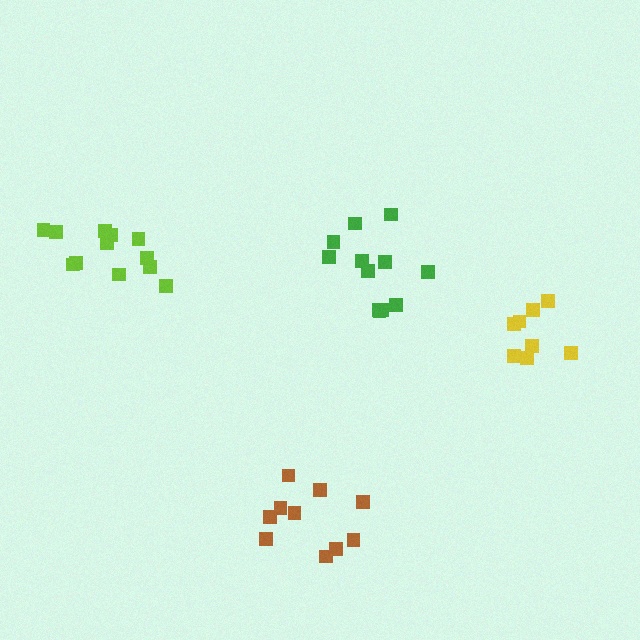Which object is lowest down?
The brown cluster is bottommost.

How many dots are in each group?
Group 1: 8 dots, Group 2: 12 dots, Group 3: 12 dots, Group 4: 10 dots (42 total).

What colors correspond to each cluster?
The clusters are colored: yellow, green, lime, brown.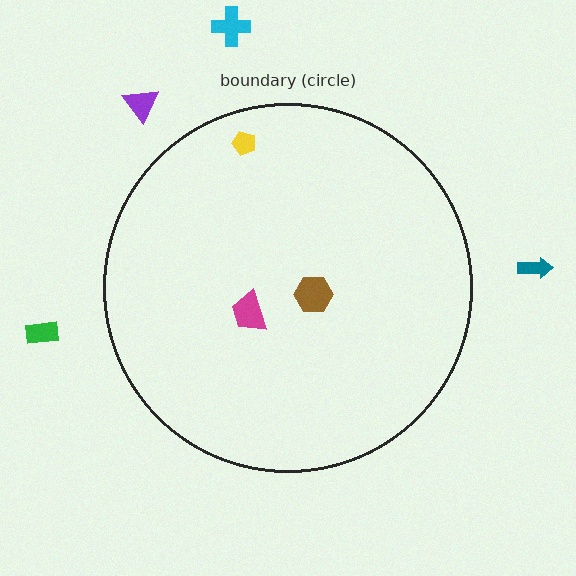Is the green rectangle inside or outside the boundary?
Outside.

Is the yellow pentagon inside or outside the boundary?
Inside.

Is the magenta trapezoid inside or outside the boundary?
Inside.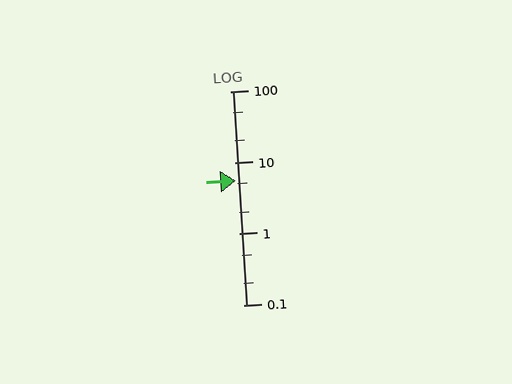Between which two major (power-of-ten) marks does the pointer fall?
The pointer is between 1 and 10.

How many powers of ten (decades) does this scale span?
The scale spans 3 decades, from 0.1 to 100.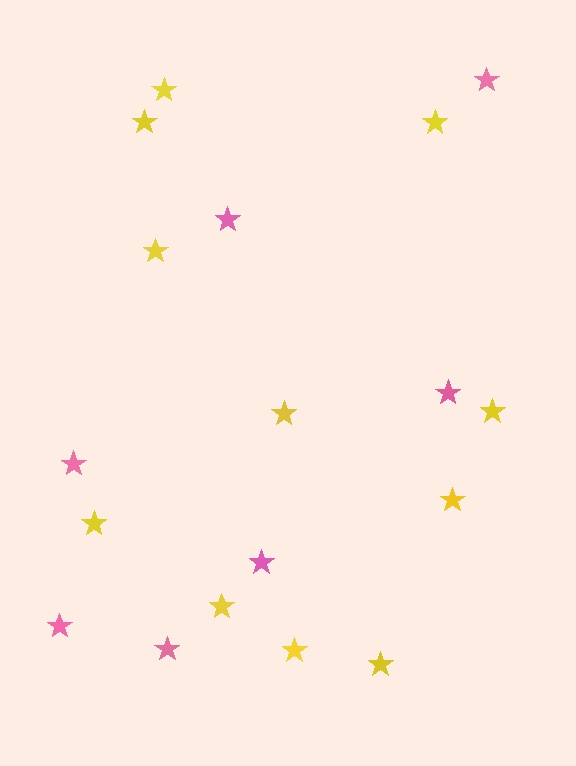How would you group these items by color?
There are 2 groups: one group of yellow stars (11) and one group of pink stars (7).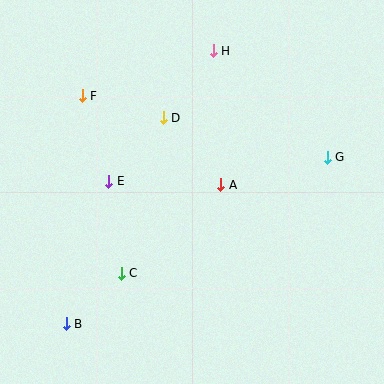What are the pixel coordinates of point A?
Point A is at (221, 185).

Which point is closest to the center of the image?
Point A at (221, 185) is closest to the center.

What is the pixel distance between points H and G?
The distance between H and G is 156 pixels.